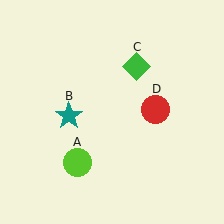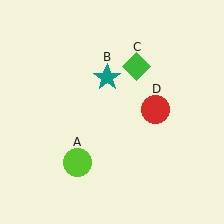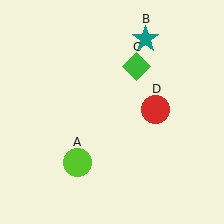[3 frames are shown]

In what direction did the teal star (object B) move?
The teal star (object B) moved up and to the right.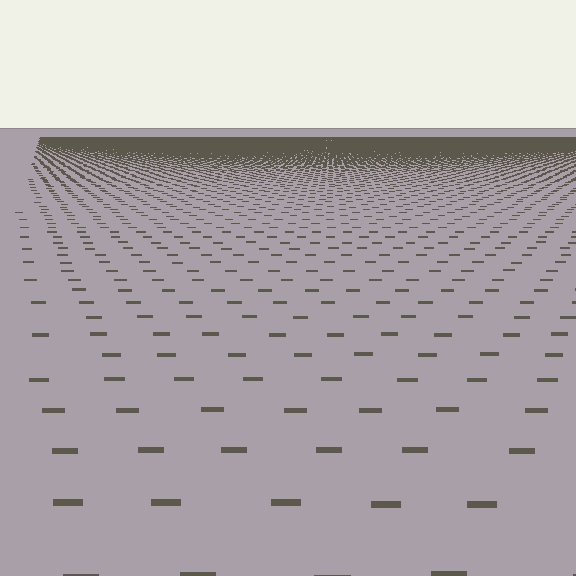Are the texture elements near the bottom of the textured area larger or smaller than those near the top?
Larger. Near the bottom, elements are closer to the viewer and appear at a bigger on-screen size.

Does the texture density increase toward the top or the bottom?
Density increases toward the top.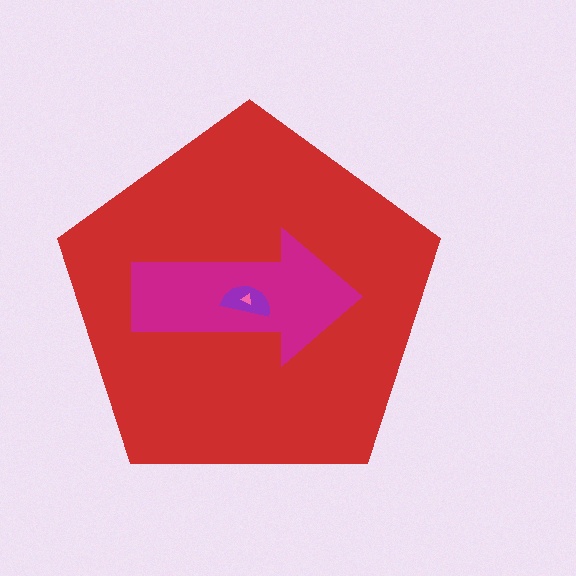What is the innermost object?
The pink triangle.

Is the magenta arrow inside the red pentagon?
Yes.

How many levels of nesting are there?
4.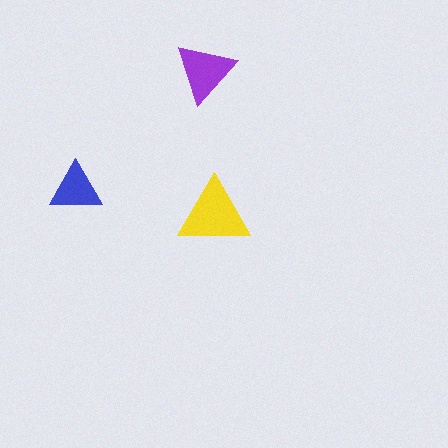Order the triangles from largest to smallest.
the yellow one, the purple one, the blue one.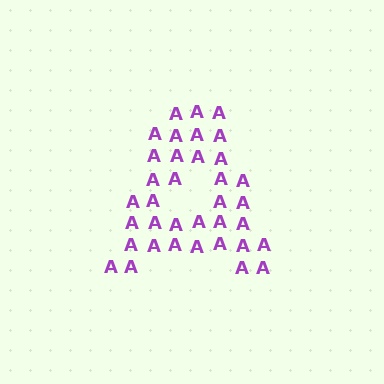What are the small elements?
The small elements are letter A's.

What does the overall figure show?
The overall figure shows the letter A.